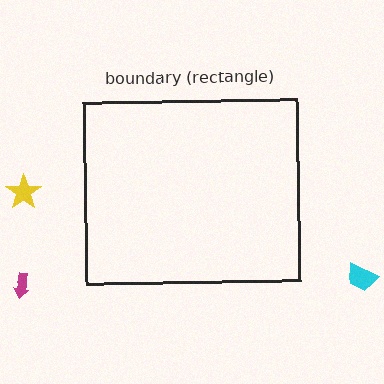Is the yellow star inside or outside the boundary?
Outside.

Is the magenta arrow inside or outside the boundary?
Outside.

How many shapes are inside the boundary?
0 inside, 3 outside.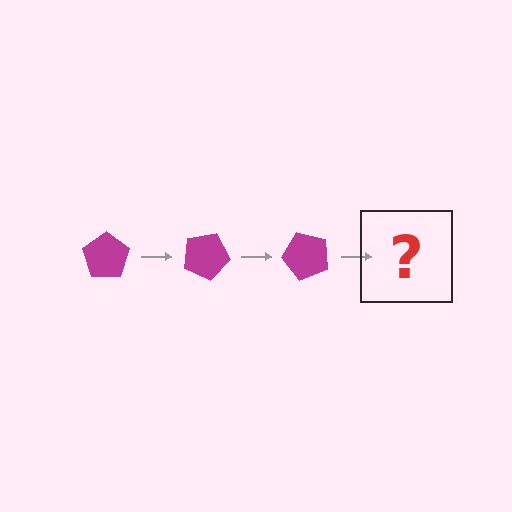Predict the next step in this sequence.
The next step is a magenta pentagon rotated 75 degrees.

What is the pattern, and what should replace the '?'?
The pattern is that the pentagon rotates 25 degrees each step. The '?' should be a magenta pentagon rotated 75 degrees.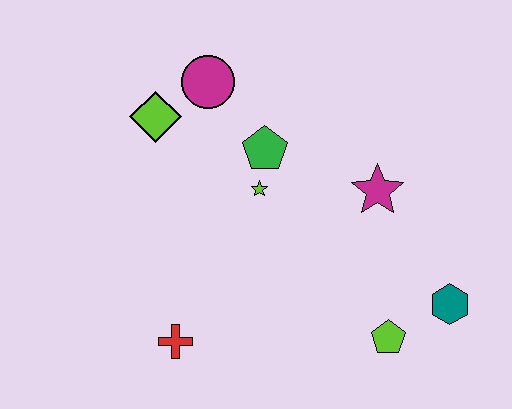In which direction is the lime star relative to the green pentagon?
The lime star is below the green pentagon.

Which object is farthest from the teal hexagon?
The lime diamond is farthest from the teal hexagon.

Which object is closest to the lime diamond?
The magenta circle is closest to the lime diamond.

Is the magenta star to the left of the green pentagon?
No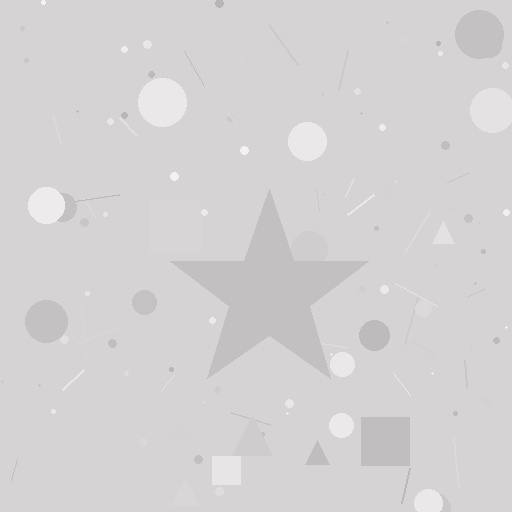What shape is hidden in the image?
A star is hidden in the image.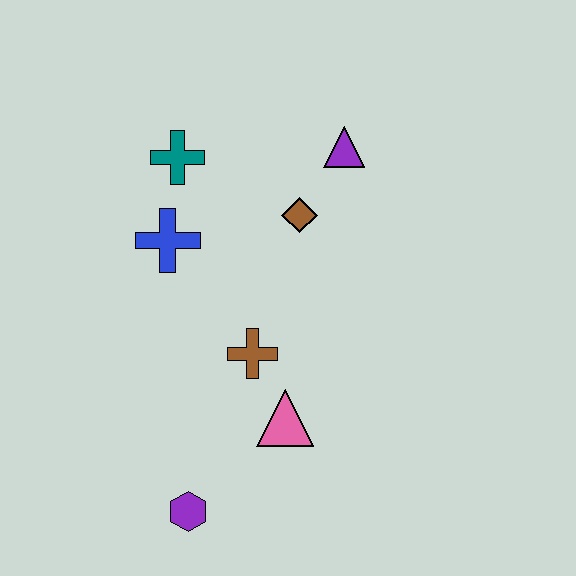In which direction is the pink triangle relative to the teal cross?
The pink triangle is below the teal cross.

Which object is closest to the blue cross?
The teal cross is closest to the blue cross.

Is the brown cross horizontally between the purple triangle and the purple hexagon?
Yes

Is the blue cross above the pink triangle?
Yes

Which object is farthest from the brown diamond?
The purple hexagon is farthest from the brown diamond.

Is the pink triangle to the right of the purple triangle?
No